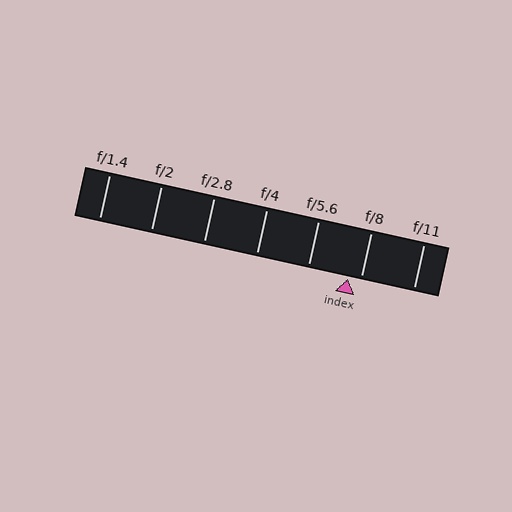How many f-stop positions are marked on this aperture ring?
There are 7 f-stop positions marked.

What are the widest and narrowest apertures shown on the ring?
The widest aperture shown is f/1.4 and the narrowest is f/11.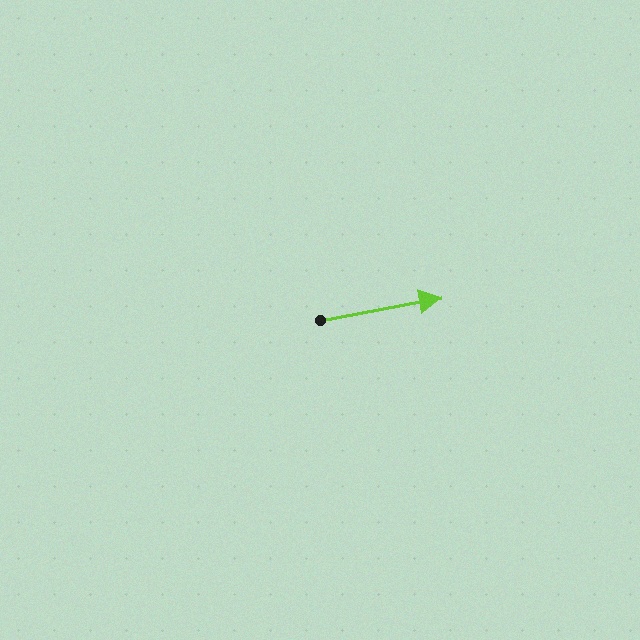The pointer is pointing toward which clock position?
Roughly 3 o'clock.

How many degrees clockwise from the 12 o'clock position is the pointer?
Approximately 80 degrees.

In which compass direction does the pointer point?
East.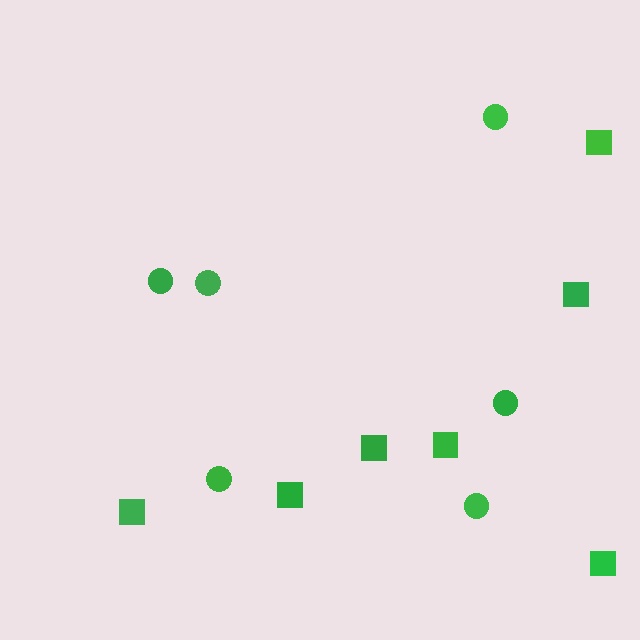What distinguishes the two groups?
There are 2 groups: one group of squares (7) and one group of circles (6).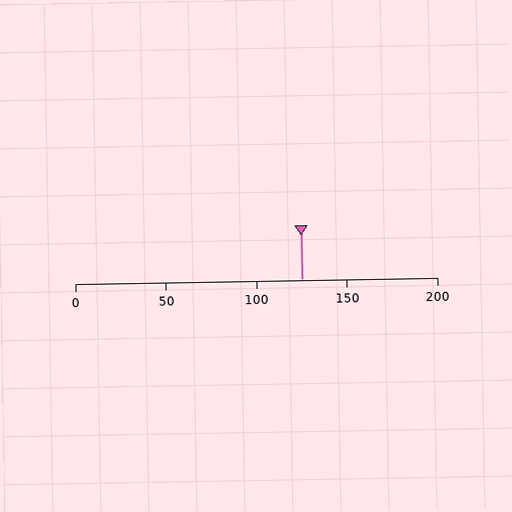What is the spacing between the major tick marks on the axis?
The major ticks are spaced 50 apart.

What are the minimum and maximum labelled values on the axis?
The axis runs from 0 to 200.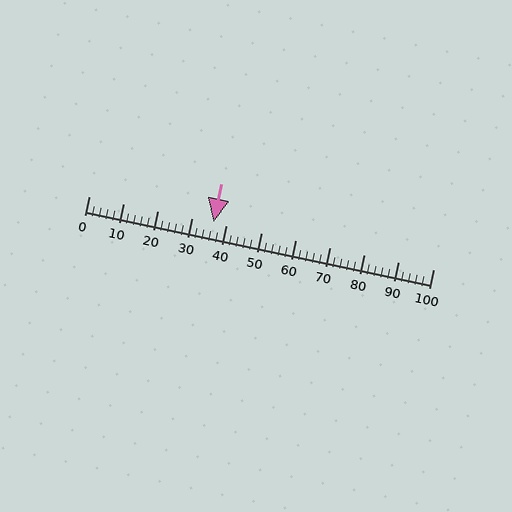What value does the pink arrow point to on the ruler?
The pink arrow points to approximately 36.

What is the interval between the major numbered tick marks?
The major tick marks are spaced 10 units apart.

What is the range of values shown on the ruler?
The ruler shows values from 0 to 100.